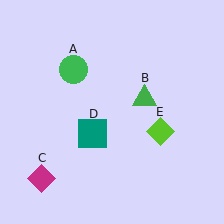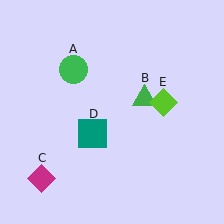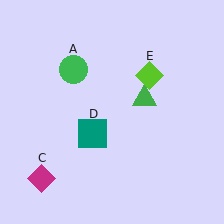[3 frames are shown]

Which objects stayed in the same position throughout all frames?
Green circle (object A) and green triangle (object B) and magenta diamond (object C) and teal square (object D) remained stationary.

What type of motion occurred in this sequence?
The lime diamond (object E) rotated counterclockwise around the center of the scene.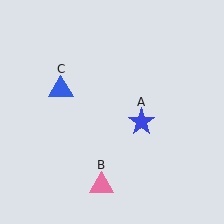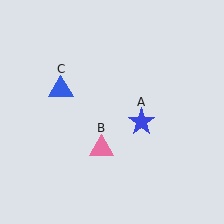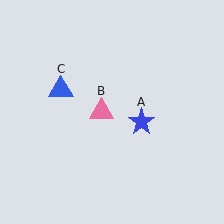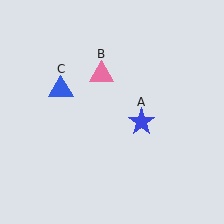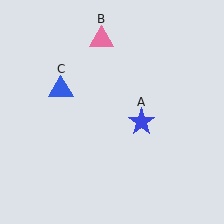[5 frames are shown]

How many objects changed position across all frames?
1 object changed position: pink triangle (object B).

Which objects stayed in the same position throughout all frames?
Blue star (object A) and blue triangle (object C) remained stationary.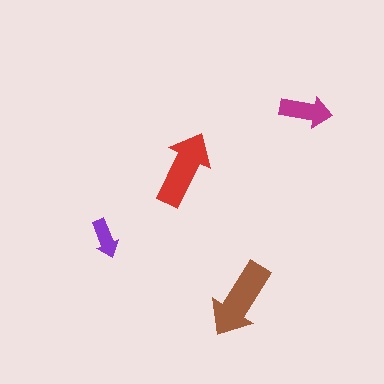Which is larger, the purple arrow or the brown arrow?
The brown one.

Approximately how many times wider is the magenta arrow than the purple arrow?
About 1.5 times wider.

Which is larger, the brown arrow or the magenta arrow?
The brown one.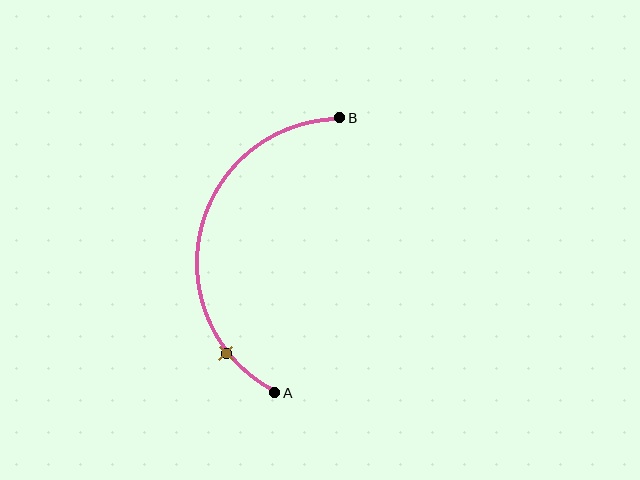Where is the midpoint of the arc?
The arc midpoint is the point on the curve farthest from the straight line joining A and B. It sits to the left of that line.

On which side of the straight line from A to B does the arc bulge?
The arc bulges to the left of the straight line connecting A and B.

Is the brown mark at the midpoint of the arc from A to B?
No. The brown mark lies on the arc but is closer to endpoint A. The arc midpoint would be at the point on the curve equidistant along the arc from both A and B.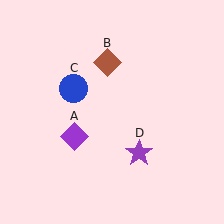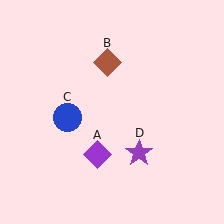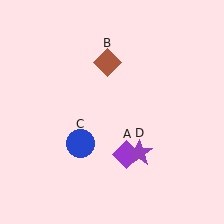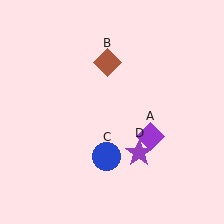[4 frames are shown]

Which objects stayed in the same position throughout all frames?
Brown diamond (object B) and purple star (object D) remained stationary.